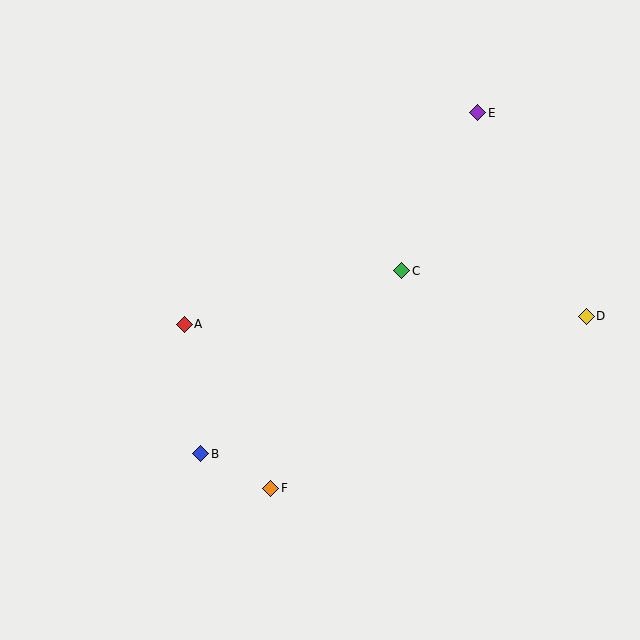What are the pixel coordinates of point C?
Point C is at (402, 271).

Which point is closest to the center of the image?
Point C at (402, 271) is closest to the center.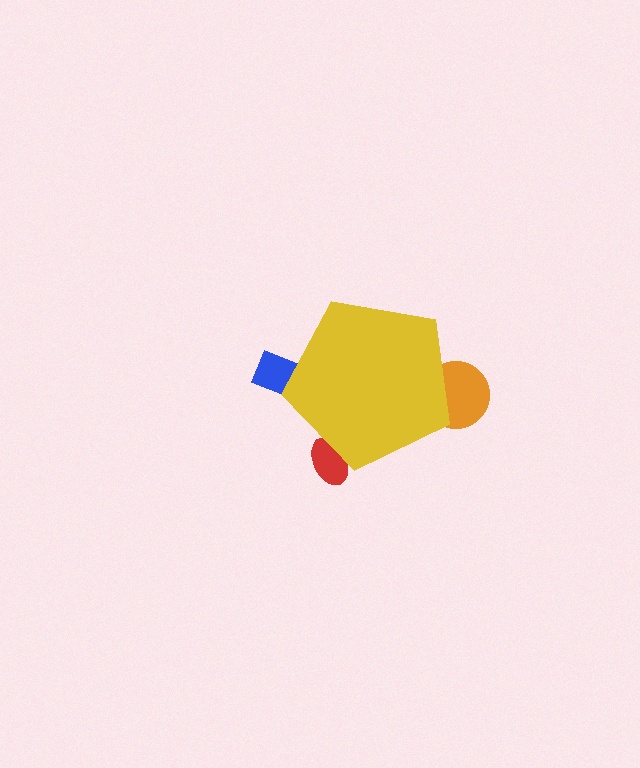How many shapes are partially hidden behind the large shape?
3 shapes are partially hidden.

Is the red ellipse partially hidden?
Yes, the red ellipse is partially hidden behind the yellow pentagon.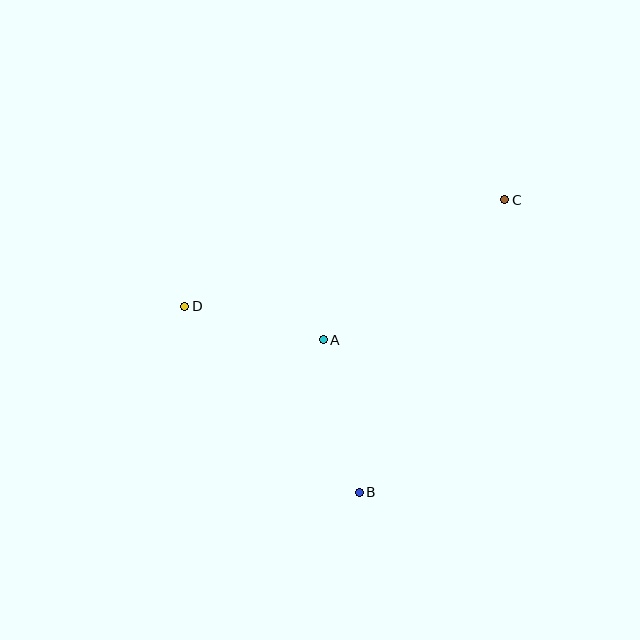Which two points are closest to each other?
Points A and D are closest to each other.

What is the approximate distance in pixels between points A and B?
The distance between A and B is approximately 157 pixels.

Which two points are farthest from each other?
Points C and D are farthest from each other.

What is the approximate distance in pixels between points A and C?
The distance between A and C is approximately 229 pixels.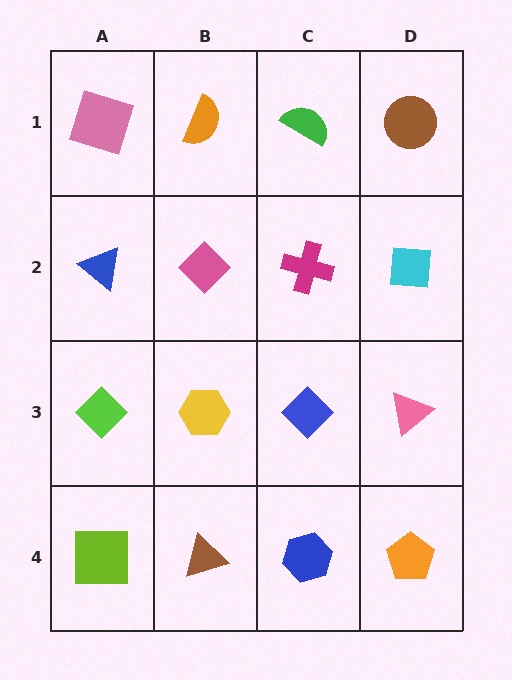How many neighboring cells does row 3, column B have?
4.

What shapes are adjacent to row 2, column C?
A green semicircle (row 1, column C), a blue diamond (row 3, column C), a pink diamond (row 2, column B), a cyan square (row 2, column D).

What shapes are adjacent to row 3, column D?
A cyan square (row 2, column D), an orange pentagon (row 4, column D), a blue diamond (row 3, column C).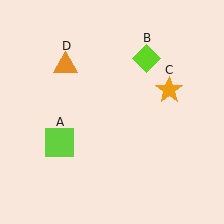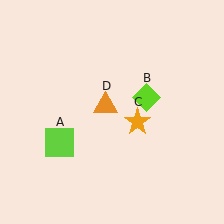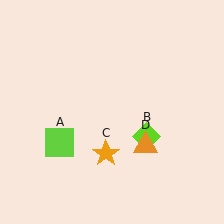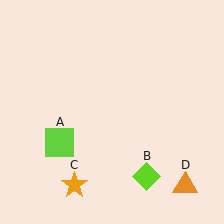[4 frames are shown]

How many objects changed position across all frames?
3 objects changed position: lime diamond (object B), orange star (object C), orange triangle (object D).